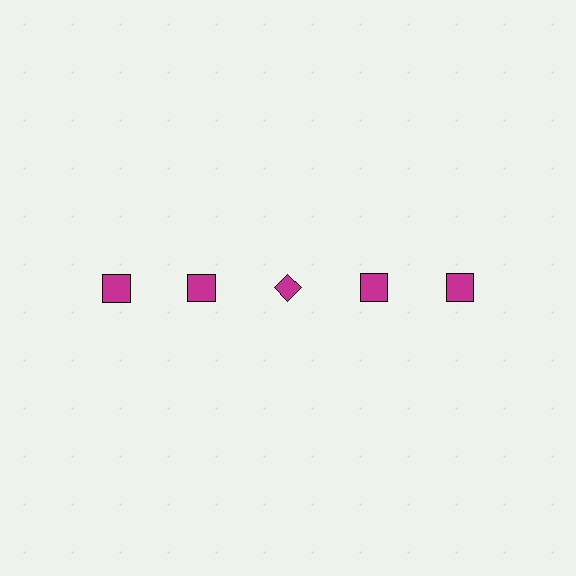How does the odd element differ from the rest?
It has a different shape: diamond instead of square.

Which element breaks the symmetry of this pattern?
The magenta diamond in the top row, center column breaks the symmetry. All other shapes are magenta squares.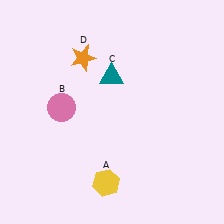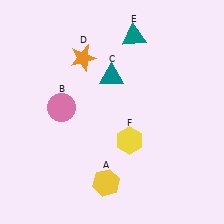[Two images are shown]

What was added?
A teal triangle (E), a yellow hexagon (F) were added in Image 2.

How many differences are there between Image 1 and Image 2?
There are 2 differences between the two images.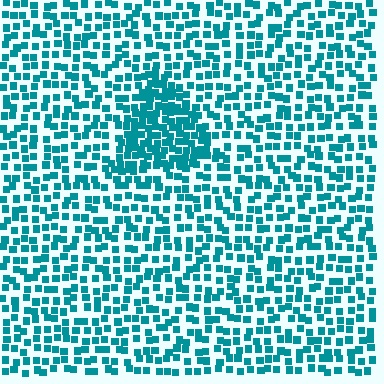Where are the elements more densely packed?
The elements are more densely packed inside the triangle boundary.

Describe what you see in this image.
The image contains small teal elements arranged at two different densities. A triangle-shaped region is visible where the elements are more densely packed than the surrounding area.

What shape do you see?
I see a triangle.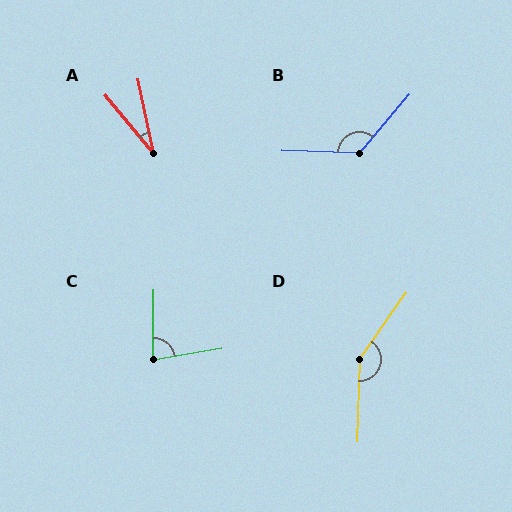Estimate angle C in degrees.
Approximately 80 degrees.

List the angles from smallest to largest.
A (28°), C (80°), B (128°), D (147°).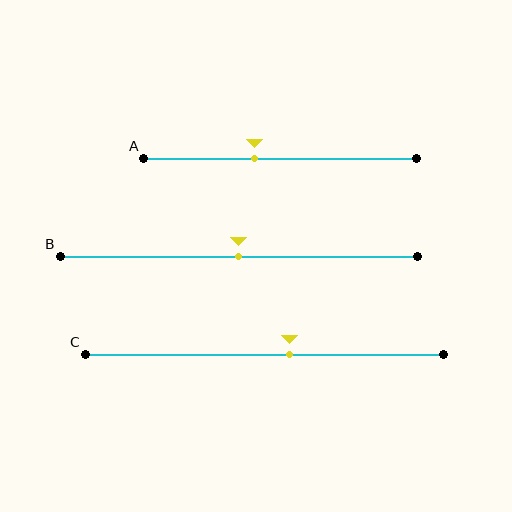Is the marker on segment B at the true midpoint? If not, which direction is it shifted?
Yes, the marker on segment B is at the true midpoint.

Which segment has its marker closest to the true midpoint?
Segment B has its marker closest to the true midpoint.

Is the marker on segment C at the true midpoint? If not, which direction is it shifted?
No, the marker on segment C is shifted to the right by about 7% of the segment length.